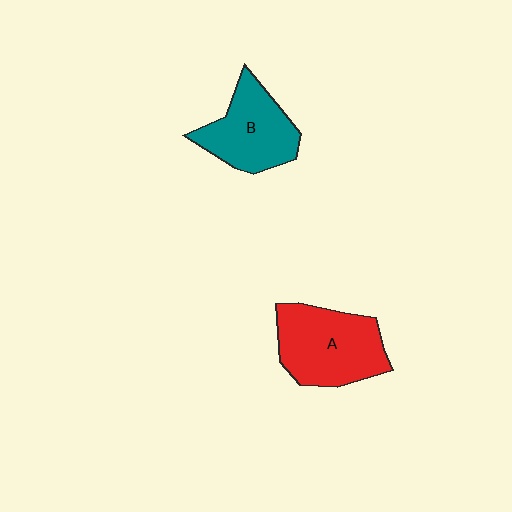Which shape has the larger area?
Shape A (red).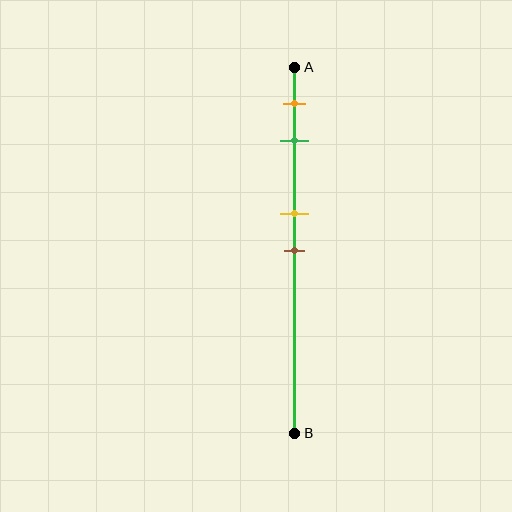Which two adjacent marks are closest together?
The yellow and brown marks are the closest adjacent pair.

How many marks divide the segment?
There are 4 marks dividing the segment.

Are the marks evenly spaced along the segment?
No, the marks are not evenly spaced.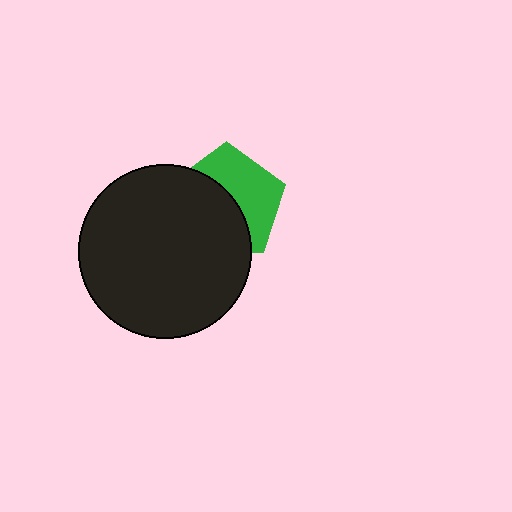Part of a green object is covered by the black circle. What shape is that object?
It is a pentagon.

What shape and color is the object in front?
The object in front is a black circle.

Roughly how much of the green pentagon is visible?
About half of it is visible (roughly 47%).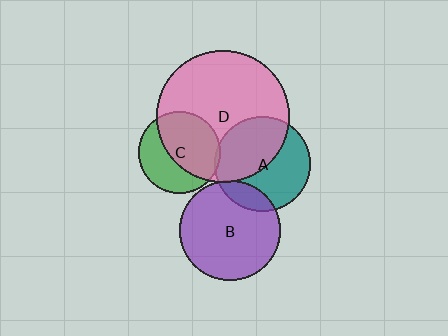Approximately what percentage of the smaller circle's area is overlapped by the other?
Approximately 15%.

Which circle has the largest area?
Circle D (pink).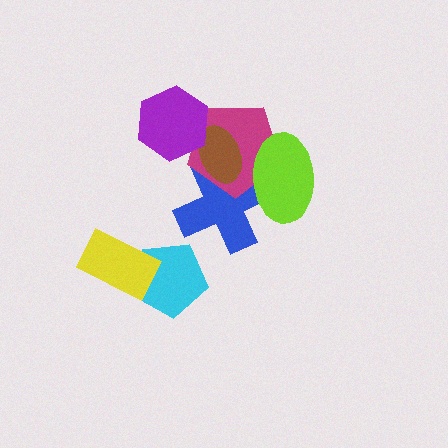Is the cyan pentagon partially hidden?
Yes, it is partially covered by another shape.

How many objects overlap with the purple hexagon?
2 objects overlap with the purple hexagon.